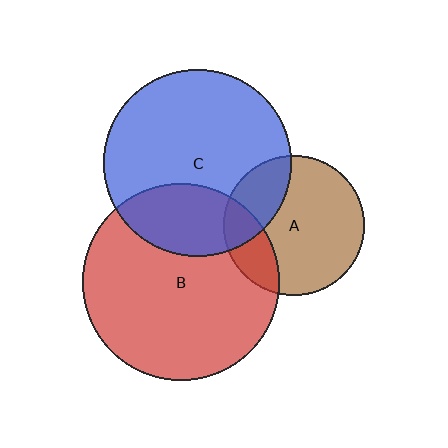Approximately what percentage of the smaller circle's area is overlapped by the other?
Approximately 25%.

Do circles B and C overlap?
Yes.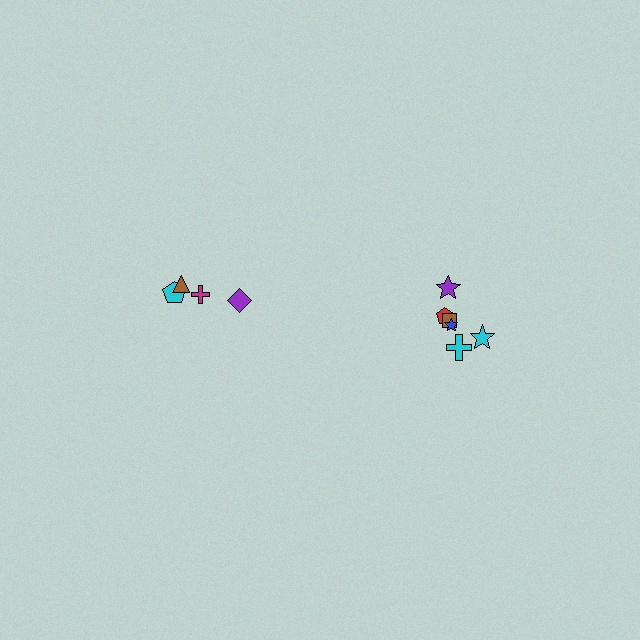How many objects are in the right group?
There are 6 objects.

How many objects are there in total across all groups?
There are 10 objects.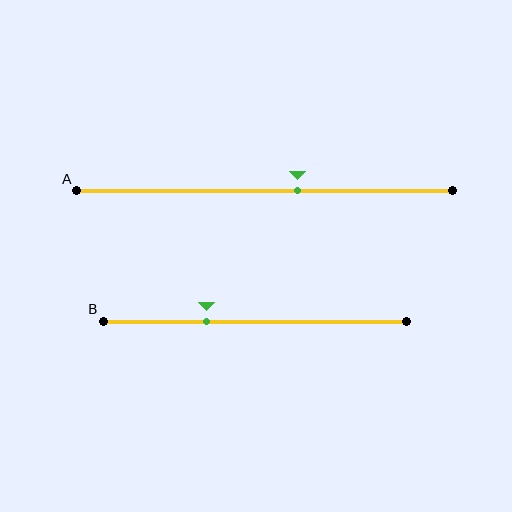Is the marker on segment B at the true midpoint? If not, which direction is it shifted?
No, the marker on segment B is shifted to the left by about 16% of the segment length.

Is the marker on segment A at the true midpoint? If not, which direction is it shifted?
No, the marker on segment A is shifted to the right by about 9% of the segment length.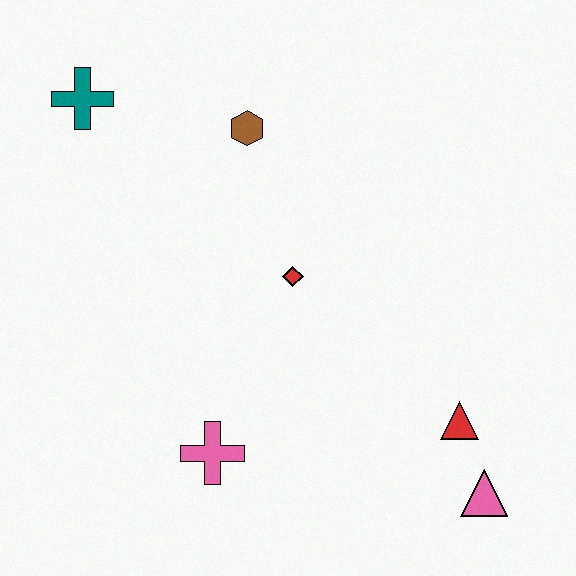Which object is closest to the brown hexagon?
The red diamond is closest to the brown hexagon.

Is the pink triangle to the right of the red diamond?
Yes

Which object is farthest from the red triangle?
The teal cross is farthest from the red triangle.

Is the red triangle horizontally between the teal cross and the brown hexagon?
No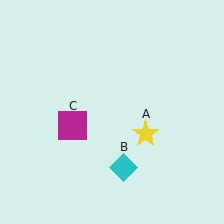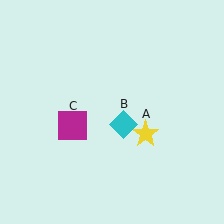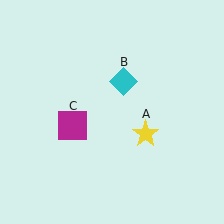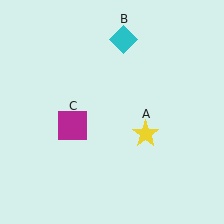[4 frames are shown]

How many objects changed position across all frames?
1 object changed position: cyan diamond (object B).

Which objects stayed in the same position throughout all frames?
Yellow star (object A) and magenta square (object C) remained stationary.